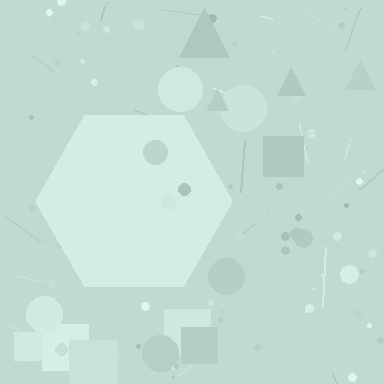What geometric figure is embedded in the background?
A hexagon is embedded in the background.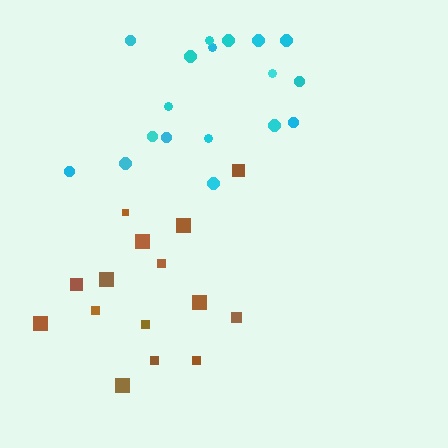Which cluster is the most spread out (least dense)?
Brown.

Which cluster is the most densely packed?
Cyan.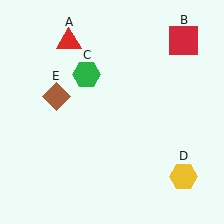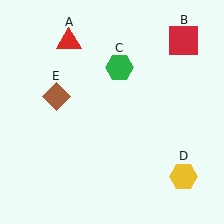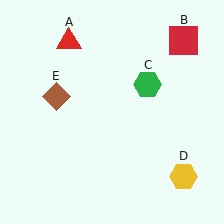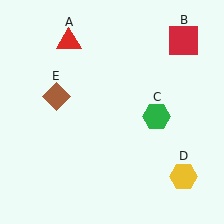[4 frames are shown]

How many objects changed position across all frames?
1 object changed position: green hexagon (object C).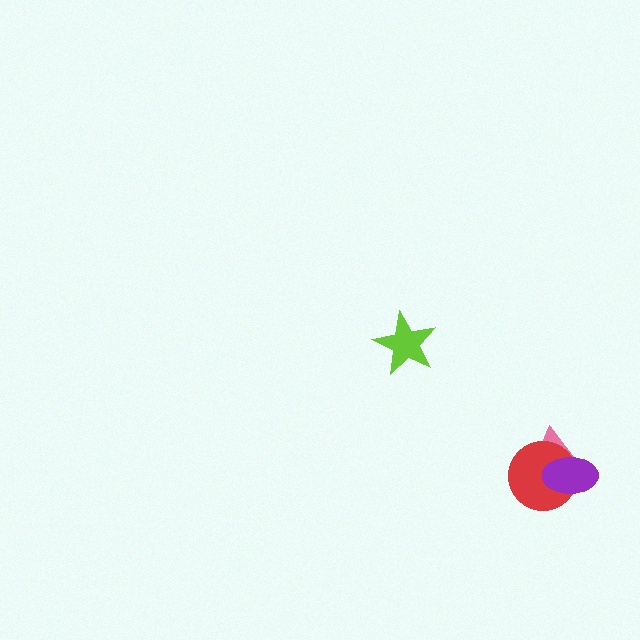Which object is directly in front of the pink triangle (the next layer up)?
The red circle is directly in front of the pink triangle.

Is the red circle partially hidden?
Yes, it is partially covered by another shape.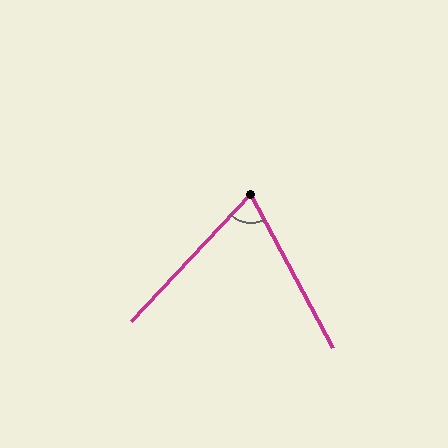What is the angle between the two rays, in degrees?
Approximately 71 degrees.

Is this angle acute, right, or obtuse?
It is acute.